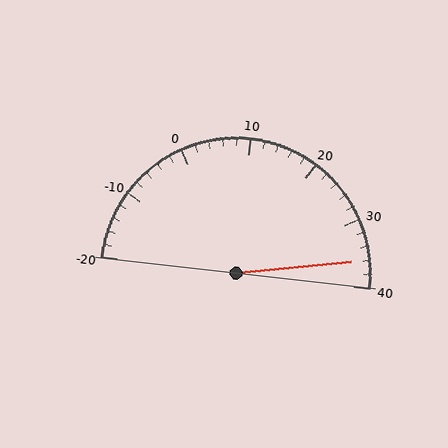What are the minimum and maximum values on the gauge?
The gauge ranges from -20 to 40.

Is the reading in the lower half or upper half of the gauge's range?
The reading is in the upper half of the range (-20 to 40).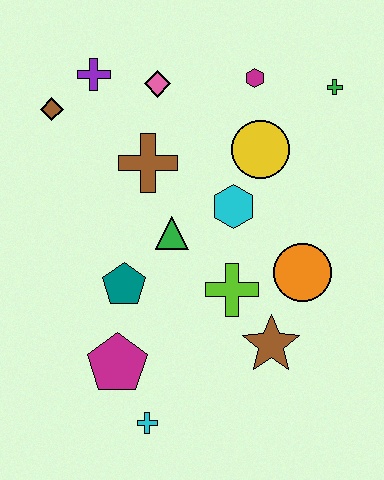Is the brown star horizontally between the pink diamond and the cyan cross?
No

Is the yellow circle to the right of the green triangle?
Yes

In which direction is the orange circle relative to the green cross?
The orange circle is below the green cross.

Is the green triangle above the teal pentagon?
Yes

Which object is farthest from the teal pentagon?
The green cross is farthest from the teal pentagon.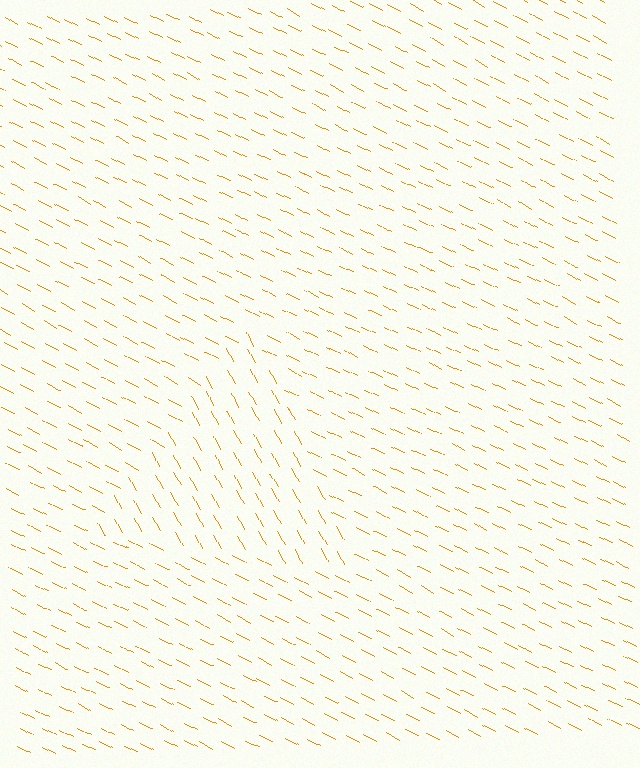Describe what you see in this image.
The image is filled with small orange line segments. A triangle region in the image has lines oriented differently from the surrounding lines, creating a visible texture boundary.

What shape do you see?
I see a triangle.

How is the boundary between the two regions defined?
The boundary is defined purely by a change in line orientation (approximately 34 degrees difference). All lines are the same color and thickness.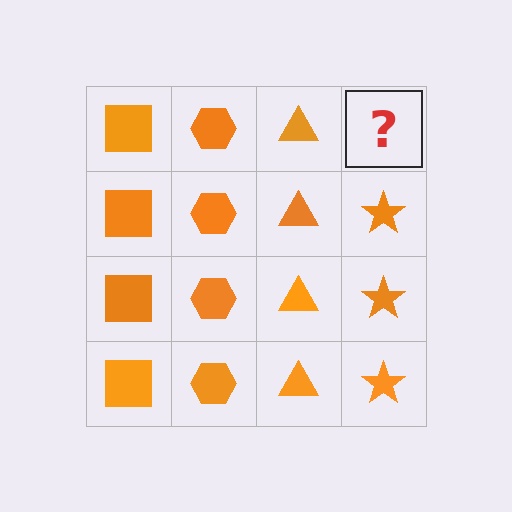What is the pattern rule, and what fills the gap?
The rule is that each column has a consistent shape. The gap should be filled with an orange star.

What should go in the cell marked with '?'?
The missing cell should contain an orange star.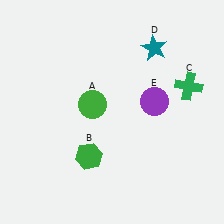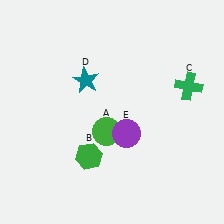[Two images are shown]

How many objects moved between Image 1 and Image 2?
3 objects moved between the two images.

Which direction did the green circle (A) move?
The green circle (A) moved down.